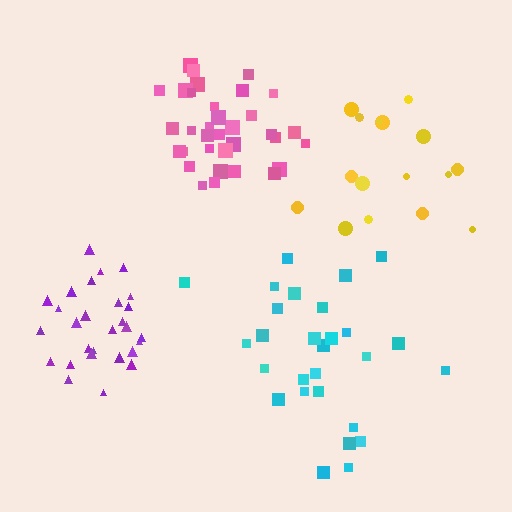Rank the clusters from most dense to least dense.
pink, purple, yellow, cyan.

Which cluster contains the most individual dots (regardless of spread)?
Pink (34).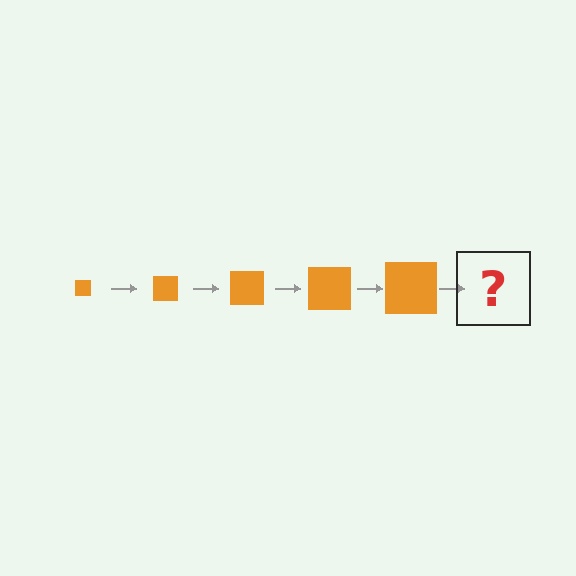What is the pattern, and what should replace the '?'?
The pattern is that the square gets progressively larger each step. The '?' should be an orange square, larger than the previous one.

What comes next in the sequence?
The next element should be an orange square, larger than the previous one.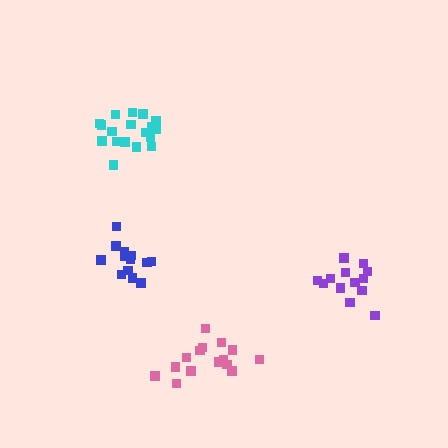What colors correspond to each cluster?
The clusters are colored: purple, cyan, pink, blue.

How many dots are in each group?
Group 1: 13 dots, Group 2: 18 dots, Group 3: 15 dots, Group 4: 13 dots (59 total).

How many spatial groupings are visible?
There are 4 spatial groupings.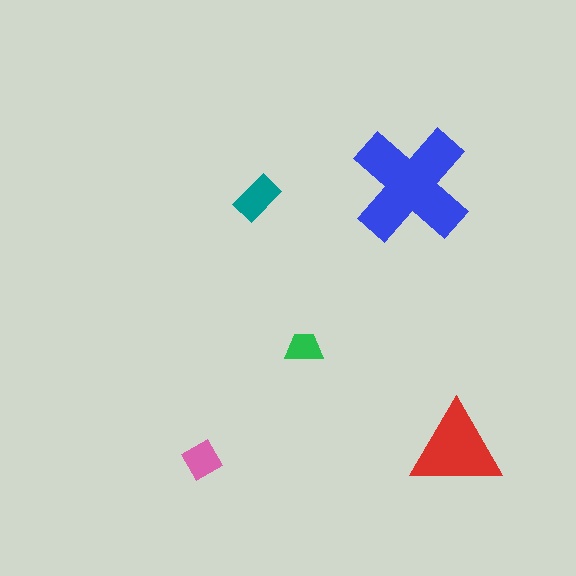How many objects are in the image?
There are 5 objects in the image.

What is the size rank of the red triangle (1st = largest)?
2nd.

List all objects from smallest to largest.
The green trapezoid, the pink diamond, the teal rectangle, the red triangle, the blue cross.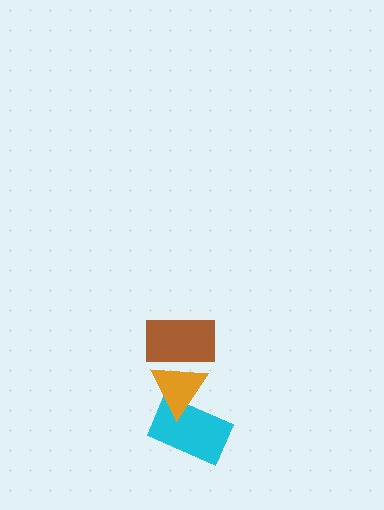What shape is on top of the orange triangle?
The brown rectangle is on top of the orange triangle.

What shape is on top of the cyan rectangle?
The orange triangle is on top of the cyan rectangle.